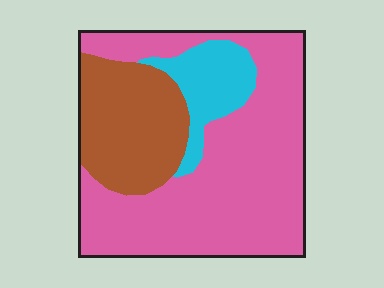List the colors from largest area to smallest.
From largest to smallest: pink, brown, cyan.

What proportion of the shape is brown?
Brown covers 25% of the shape.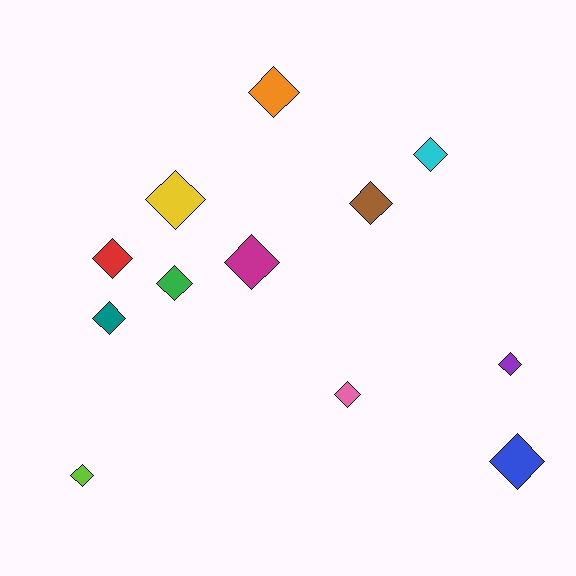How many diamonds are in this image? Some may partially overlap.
There are 12 diamonds.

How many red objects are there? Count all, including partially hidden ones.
There is 1 red object.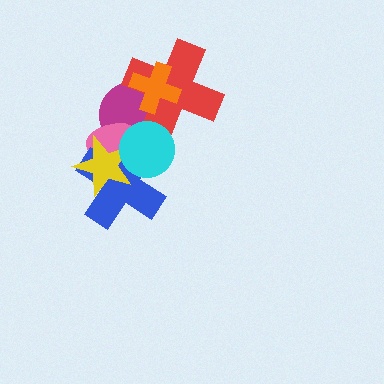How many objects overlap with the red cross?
3 objects overlap with the red cross.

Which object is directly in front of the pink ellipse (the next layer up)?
The blue cross is directly in front of the pink ellipse.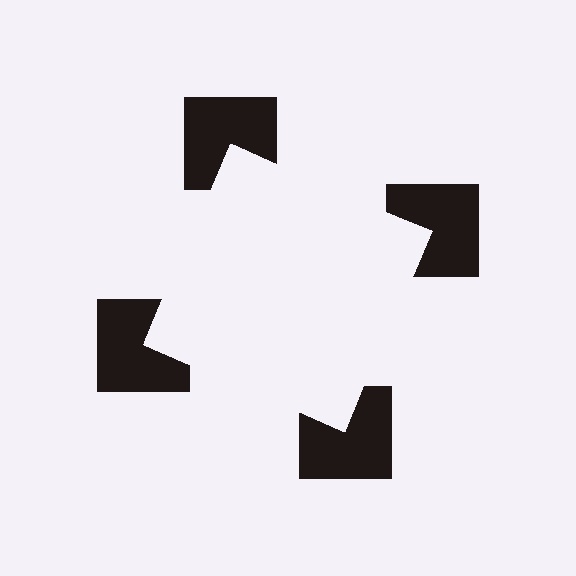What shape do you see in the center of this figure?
An illusory square — its edges are inferred from the aligned wedge cuts in the notched squares, not physically drawn.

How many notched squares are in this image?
There are 4 — one at each vertex of the illusory square.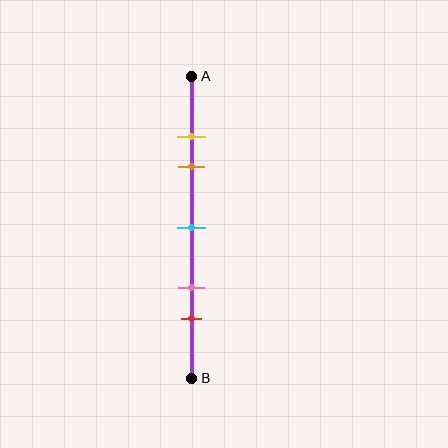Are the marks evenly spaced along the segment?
No, the marks are not evenly spaced.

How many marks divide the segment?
There are 5 marks dividing the segment.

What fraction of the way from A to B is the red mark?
The red mark is approximately 80% (0.8) of the way from A to B.